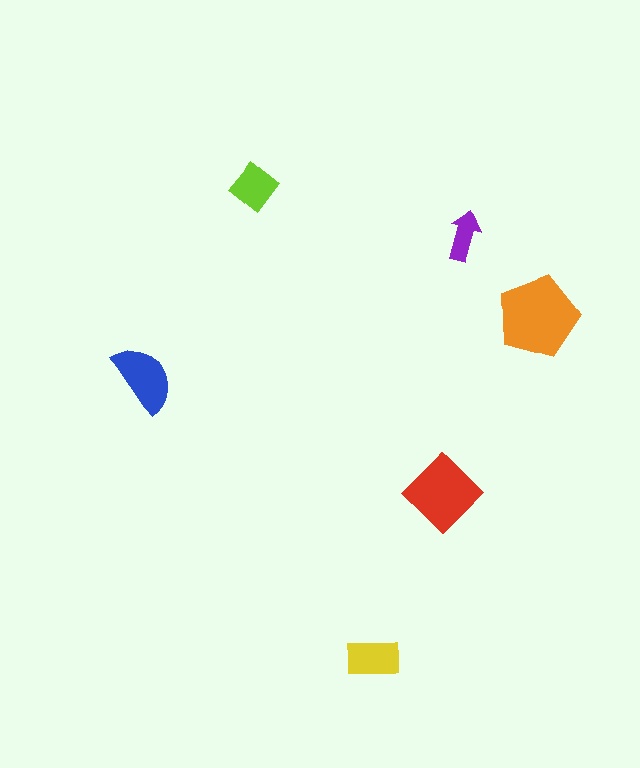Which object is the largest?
The orange pentagon.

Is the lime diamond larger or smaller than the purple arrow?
Larger.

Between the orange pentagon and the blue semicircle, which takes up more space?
The orange pentagon.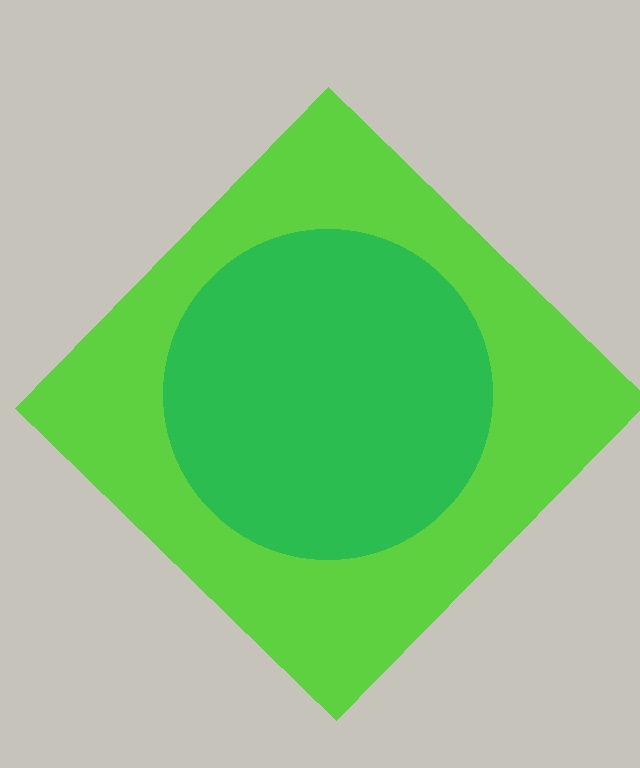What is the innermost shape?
The green circle.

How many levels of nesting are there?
2.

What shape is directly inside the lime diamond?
The green circle.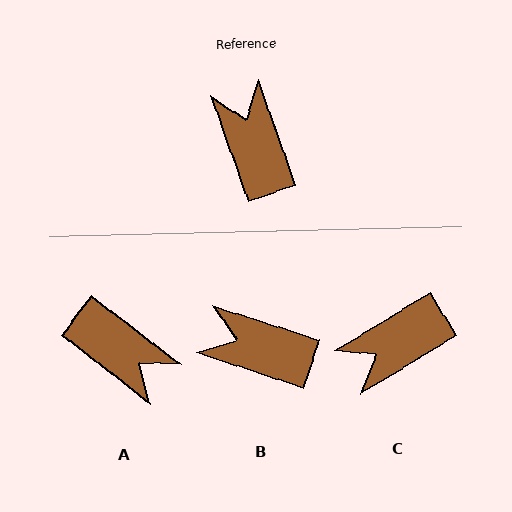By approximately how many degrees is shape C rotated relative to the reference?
Approximately 102 degrees counter-clockwise.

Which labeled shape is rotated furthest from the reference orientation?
A, about 147 degrees away.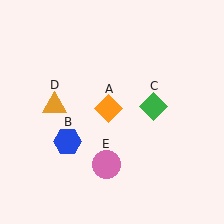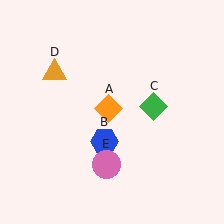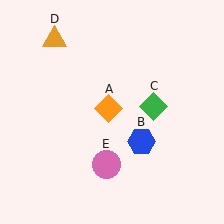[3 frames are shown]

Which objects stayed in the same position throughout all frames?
Orange diamond (object A) and green diamond (object C) and pink circle (object E) remained stationary.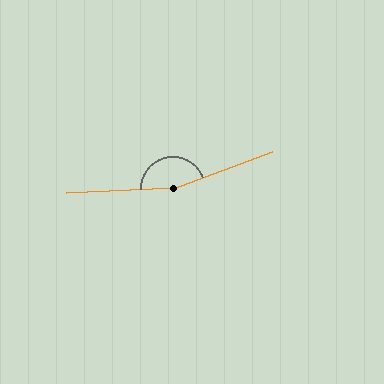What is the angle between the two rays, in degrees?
Approximately 162 degrees.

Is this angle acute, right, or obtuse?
It is obtuse.